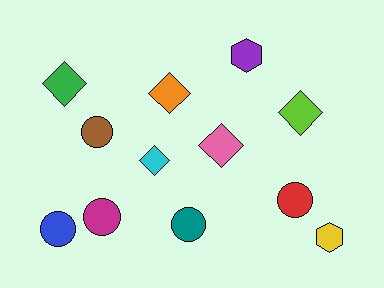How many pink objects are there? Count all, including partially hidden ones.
There is 1 pink object.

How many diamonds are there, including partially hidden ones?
There are 5 diamonds.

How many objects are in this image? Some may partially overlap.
There are 12 objects.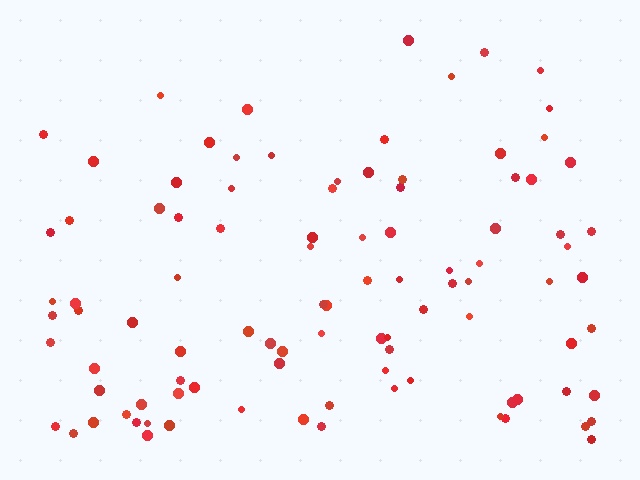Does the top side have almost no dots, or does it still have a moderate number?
Still a moderate number, just noticeably fewer than the bottom.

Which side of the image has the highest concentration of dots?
The bottom.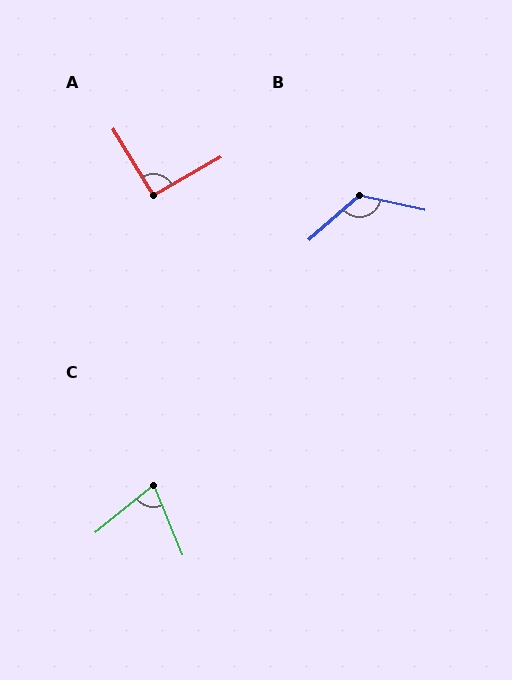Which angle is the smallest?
C, at approximately 73 degrees.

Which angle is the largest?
B, at approximately 127 degrees.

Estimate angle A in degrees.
Approximately 92 degrees.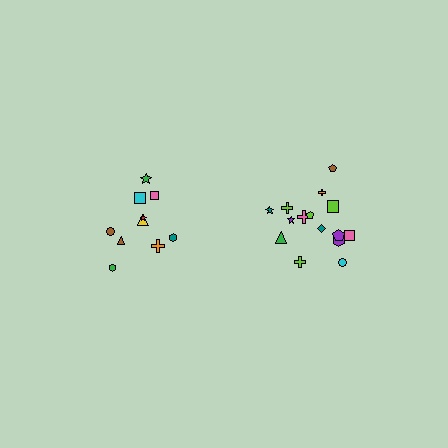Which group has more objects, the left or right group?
The right group.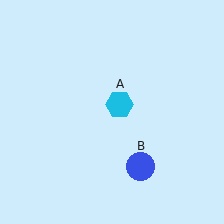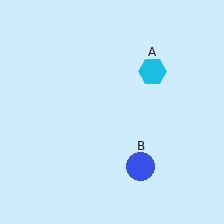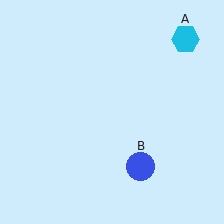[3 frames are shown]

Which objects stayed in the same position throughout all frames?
Blue circle (object B) remained stationary.